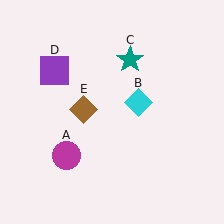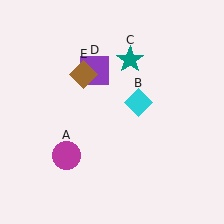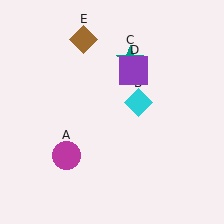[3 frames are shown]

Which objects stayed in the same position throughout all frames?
Magenta circle (object A) and cyan diamond (object B) and teal star (object C) remained stationary.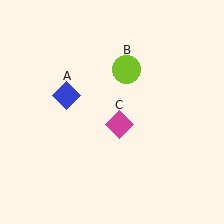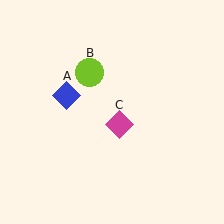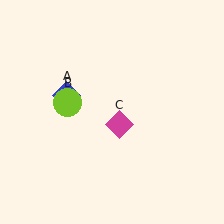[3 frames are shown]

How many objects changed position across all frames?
1 object changed position: lime circle (object B).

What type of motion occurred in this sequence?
The lime circle (object B) rotated counterclockwise around the center of the scene.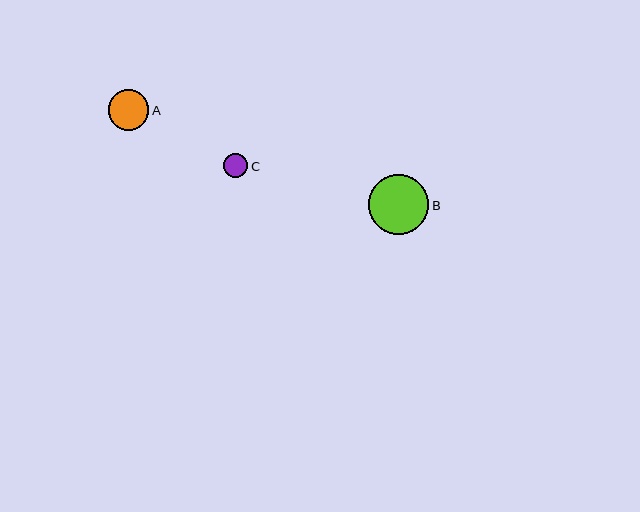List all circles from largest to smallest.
From largest to smallest: B, A, C.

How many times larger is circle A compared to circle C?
Circle A is approximately 1.7 times the size of circle C.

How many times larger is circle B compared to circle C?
Circle B is approximately 2.5 times the size of circle C.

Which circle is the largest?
Circle B is the largest with a size of approximately 60 pixels.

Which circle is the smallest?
Circle C is the smallest with a size of approximately 24 pixels.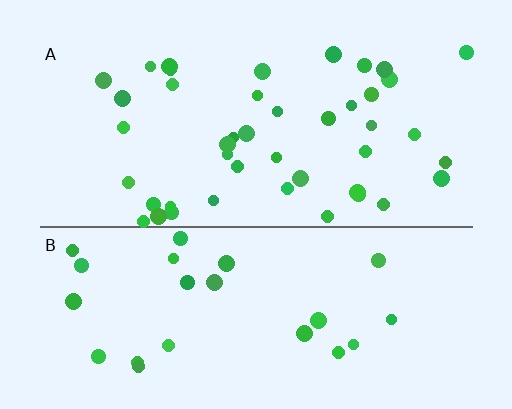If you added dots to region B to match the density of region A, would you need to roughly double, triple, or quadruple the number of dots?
Approximately double.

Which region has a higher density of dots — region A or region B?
A (the top).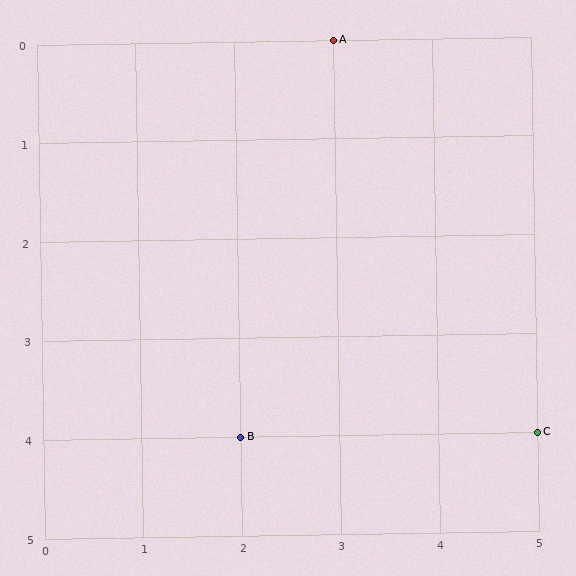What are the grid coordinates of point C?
Point C is at grid coordinates (5, 4).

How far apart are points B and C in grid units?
Points B and C are 3 columns apart.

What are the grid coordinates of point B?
Point B is at grid coordinates (2, 4).